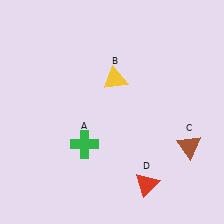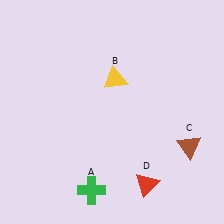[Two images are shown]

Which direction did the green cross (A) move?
The green cross (A) moved down.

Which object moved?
The green cross (A) moved down.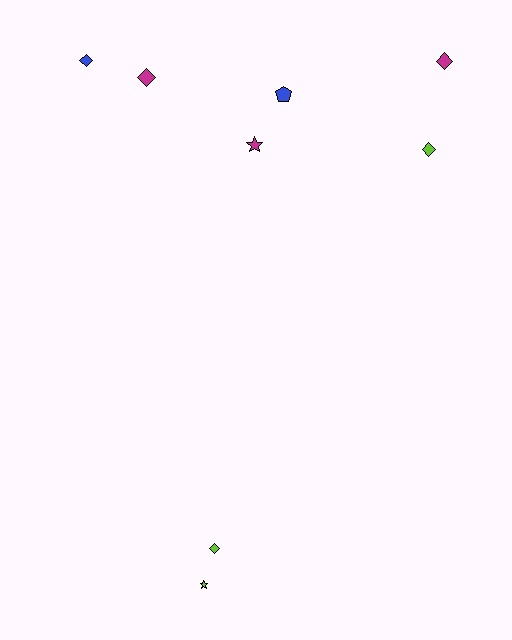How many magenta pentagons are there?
There are no magenta pentagons.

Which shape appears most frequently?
Diamond, with 5 objects.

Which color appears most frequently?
Magenta, with 3 objects.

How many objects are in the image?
There are 8 objects.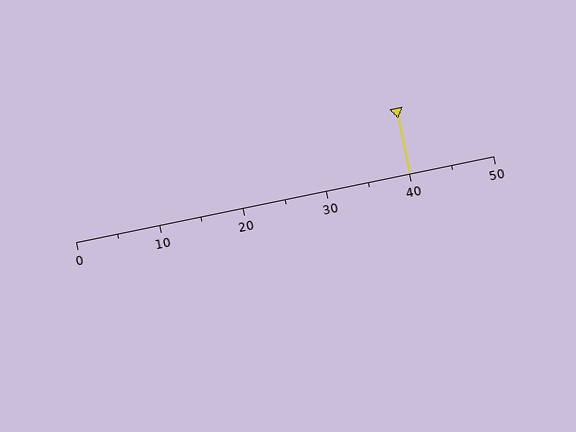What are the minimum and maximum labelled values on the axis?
The axis runs from 0 to 50.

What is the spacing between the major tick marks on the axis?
The major ticks are spaced 10 apart.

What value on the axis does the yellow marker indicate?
The marker indicates approximately 40.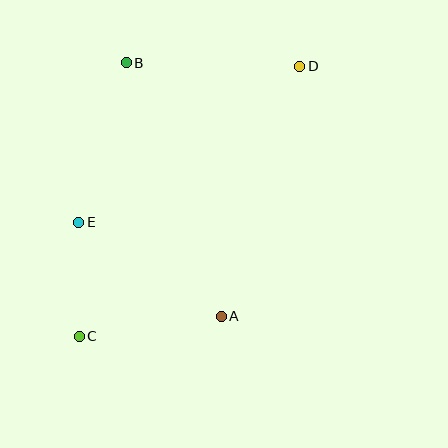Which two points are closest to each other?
Points C and E are closest to each other.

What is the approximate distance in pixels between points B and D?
The distance between B and D is approximately 173 pixels.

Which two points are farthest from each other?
Points C and D are farthest from each other.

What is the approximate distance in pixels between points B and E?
The distance between B and E is approximately 166 pixels.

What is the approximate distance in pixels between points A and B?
The distance between A and B is approximately 270 pixels.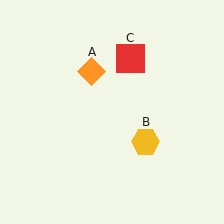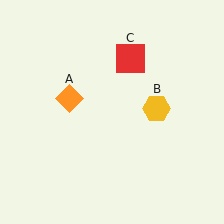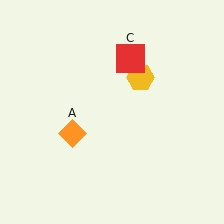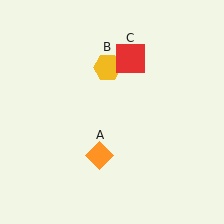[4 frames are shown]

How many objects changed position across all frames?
2 objects changed position: orange diamond (object A), yellow hexagon (object B).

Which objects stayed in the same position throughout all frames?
Red square (object C) remained stationary.